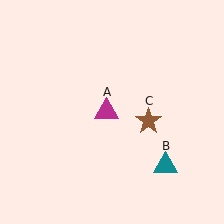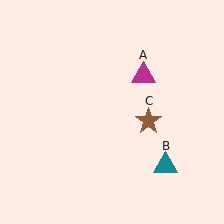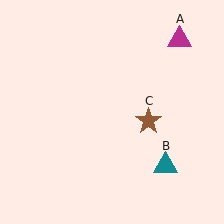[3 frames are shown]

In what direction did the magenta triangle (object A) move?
The magenta triangle (object A) moved up and to the right.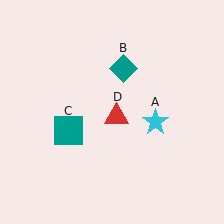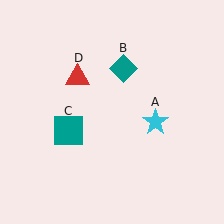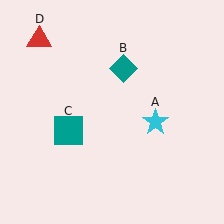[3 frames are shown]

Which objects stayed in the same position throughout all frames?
Cyan star (object A) and teal diamond (object B) and teal square (object C) remained stationary.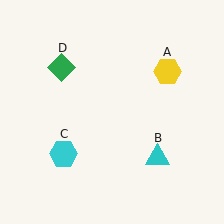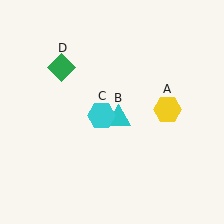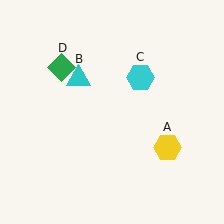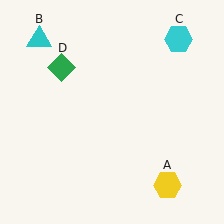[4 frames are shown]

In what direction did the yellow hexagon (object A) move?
The yellow hexagon (object A) moved down.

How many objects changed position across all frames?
3 objects changed position: yellow hexagon (object A), cyan triangle (object B), cyan hexagon (object C).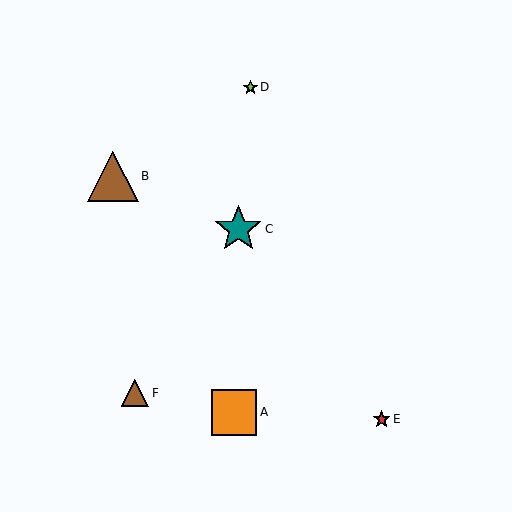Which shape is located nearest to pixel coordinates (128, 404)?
The brown triangle (labeled F) at (135, 393) is nearest to that location.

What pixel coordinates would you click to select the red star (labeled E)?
Click at (382, 419) to select the red star E.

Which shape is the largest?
The brown triangle (labeled B) is the largest.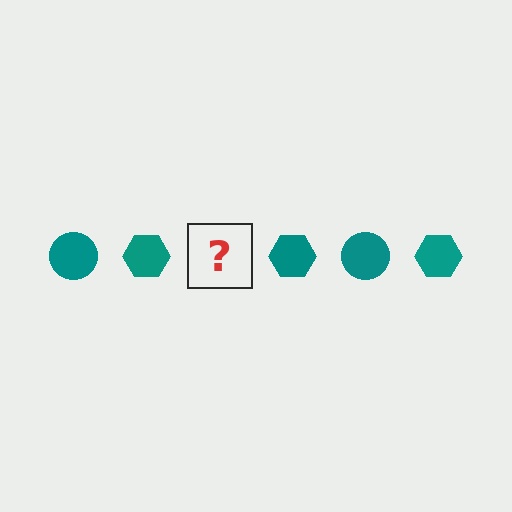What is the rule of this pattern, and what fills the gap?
The rule is that the pattern cycles through circle, hexagon shapes in teal. The gap should be filled with a teal circle.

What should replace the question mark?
The question mark should be replaced with a teal circle.